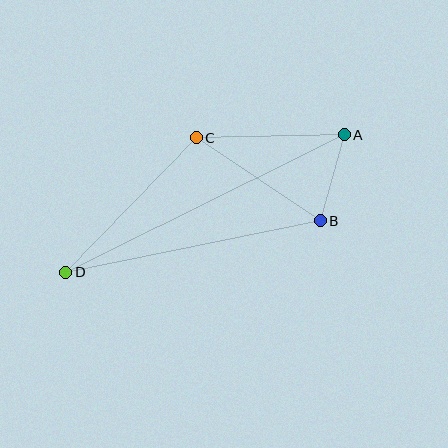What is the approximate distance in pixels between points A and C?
The distance between A and C is approximately 148 pixels.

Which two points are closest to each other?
Points A and B are closest to each other.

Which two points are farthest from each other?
Points A and D are farthest from each other.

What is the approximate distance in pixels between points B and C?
The distance between B and C is approximately 149 pixels.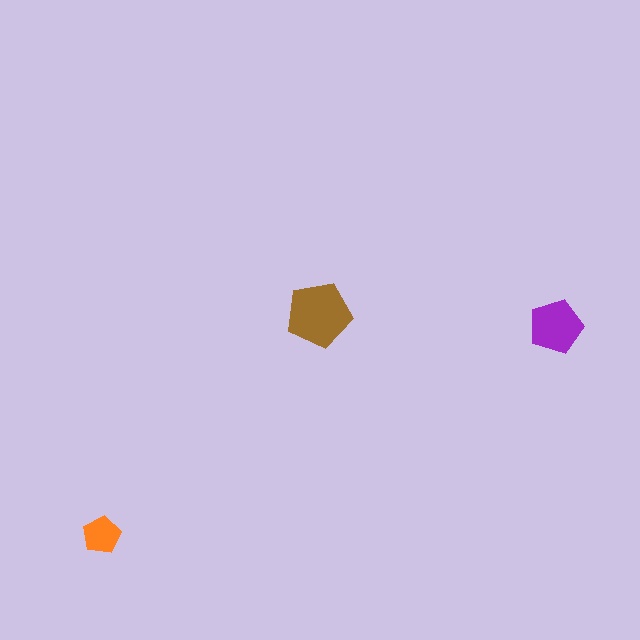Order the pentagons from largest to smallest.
the brown one, the purple one, the orange one.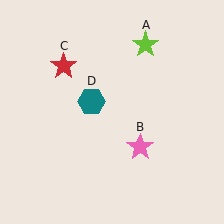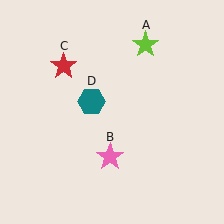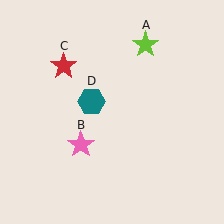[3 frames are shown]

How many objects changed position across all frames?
1 object changed position: pink star (object B).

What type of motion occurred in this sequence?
The pink star (object B) rotated clockwise around the center of the scene.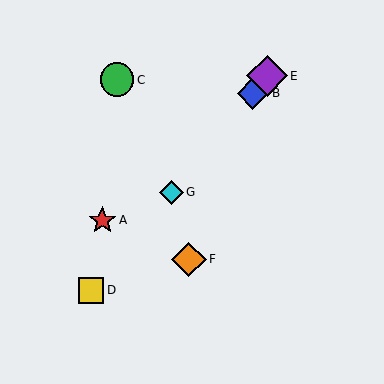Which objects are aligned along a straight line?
Objects B, D, E, G are aligned along a straight line.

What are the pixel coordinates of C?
Object C is at (117, 80).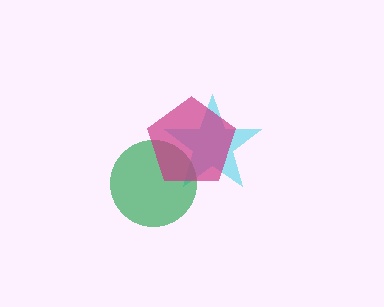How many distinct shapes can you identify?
There are 3 distinct shapes: a cyan star, a green circle, a magenta pentagon.